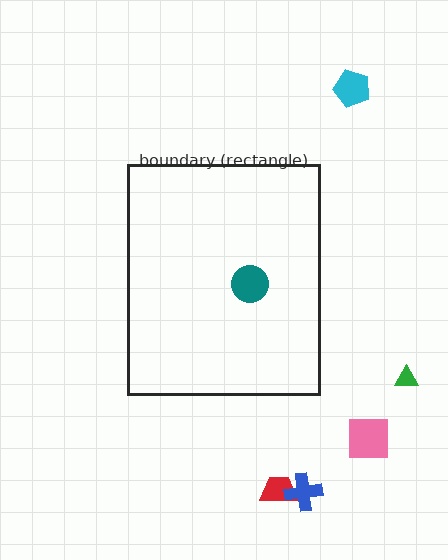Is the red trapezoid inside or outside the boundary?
Outside.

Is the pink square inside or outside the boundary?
Outside.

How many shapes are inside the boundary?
1 inside, 5 outside.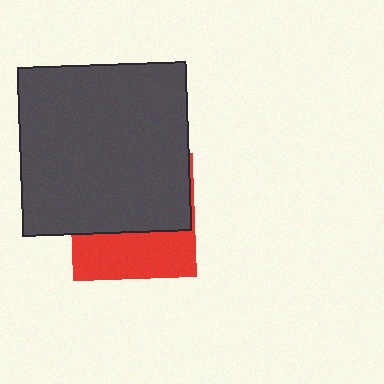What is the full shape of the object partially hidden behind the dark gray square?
The partially hidden object is a red square.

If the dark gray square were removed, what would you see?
You would see the complete red square.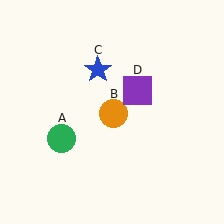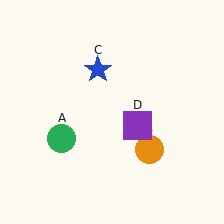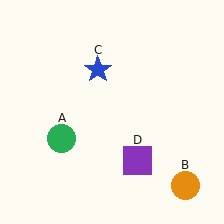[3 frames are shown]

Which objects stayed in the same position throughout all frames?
Green circle (object A) and blue star (object C) remained stationary.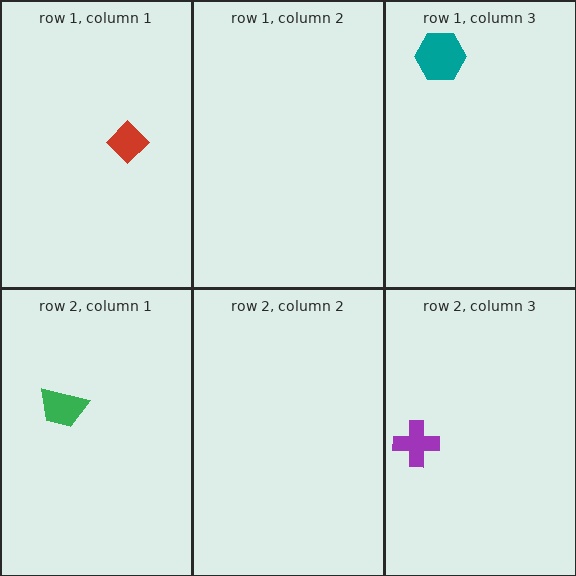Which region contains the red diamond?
The row 1, column 1 region.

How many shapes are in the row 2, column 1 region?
1.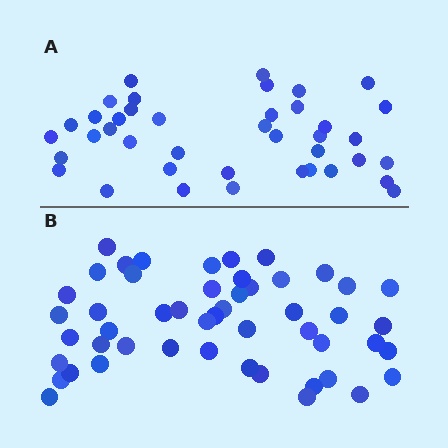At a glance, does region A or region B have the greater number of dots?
Region B (the bottom region) has more dots.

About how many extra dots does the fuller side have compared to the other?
Region B has roughly 10 or so more dots than region A.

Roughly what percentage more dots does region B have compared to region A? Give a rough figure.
About 25% more.